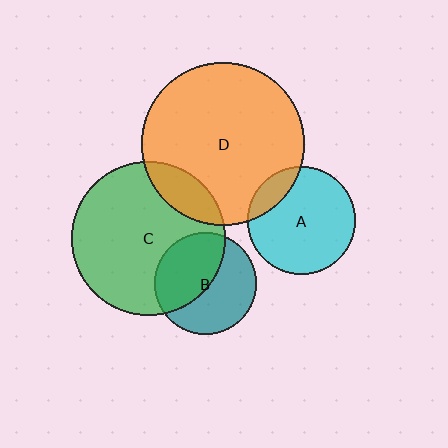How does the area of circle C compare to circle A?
Approximately 2.0 times.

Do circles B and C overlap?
Yes.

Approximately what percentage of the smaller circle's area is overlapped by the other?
Approximately 50%.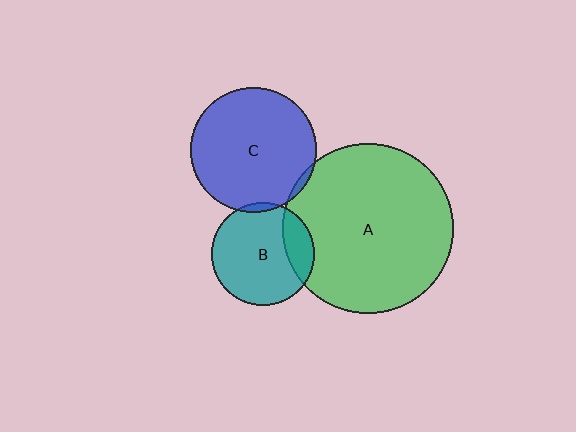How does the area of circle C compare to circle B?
Approximately 1.5 times.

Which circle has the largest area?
Circle A (green).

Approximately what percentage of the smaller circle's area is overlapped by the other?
Approximately 20%.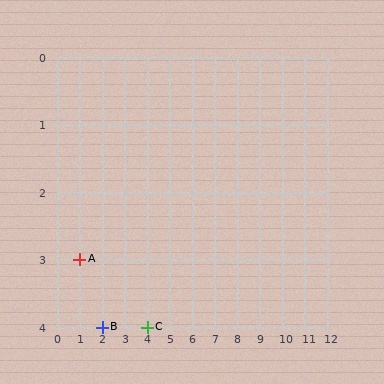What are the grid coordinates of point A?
Point A is at grid coordinates (1, 3).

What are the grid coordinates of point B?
Point B is at grid coordinates (2, 4).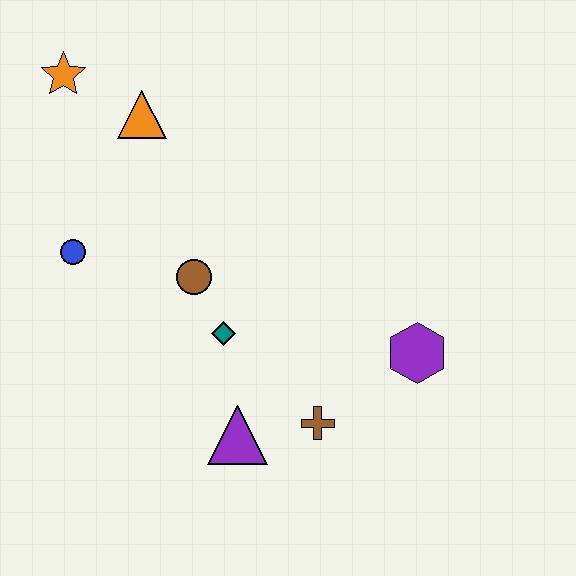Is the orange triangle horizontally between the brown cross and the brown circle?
No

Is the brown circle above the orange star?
No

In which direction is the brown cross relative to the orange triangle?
The brown cross is below the orange triangle.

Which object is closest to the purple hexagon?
The brown cross is closest to the purple hexagon.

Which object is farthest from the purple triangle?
The orange star is farthest from the purple triangle.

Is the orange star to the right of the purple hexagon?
No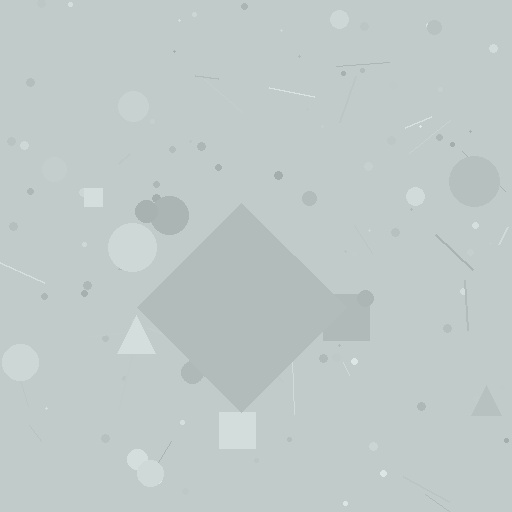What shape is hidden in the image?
A diamond is hidden in the image.